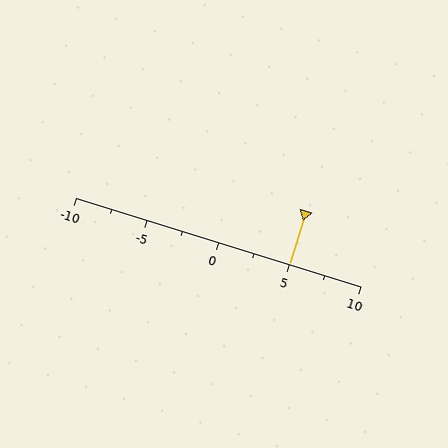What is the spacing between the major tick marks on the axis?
The major ticks are spaced 5 apart.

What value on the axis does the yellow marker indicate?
The marker indicates approximately 5.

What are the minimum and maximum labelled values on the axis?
The axis runs from -10 to 10.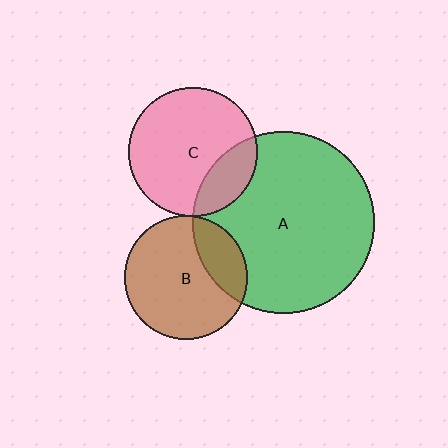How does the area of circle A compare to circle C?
Approximately 2.0 times.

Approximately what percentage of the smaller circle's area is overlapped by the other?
Approximately 25%.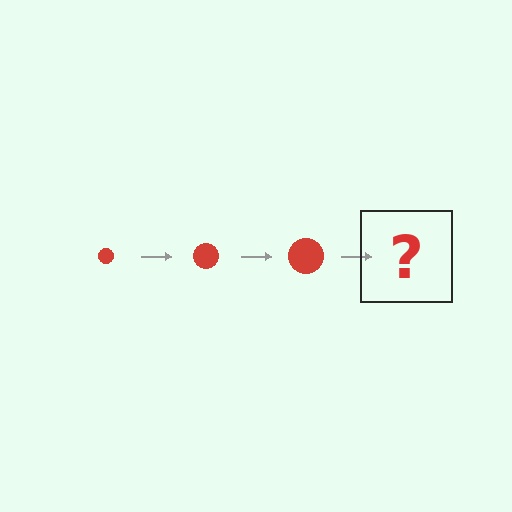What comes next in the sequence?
The next element should be a red circle, larger than the previous one.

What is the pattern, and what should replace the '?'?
The pattern is that the circle gets progressively larger each step. The '?' should be a red circle, larger than the previous one.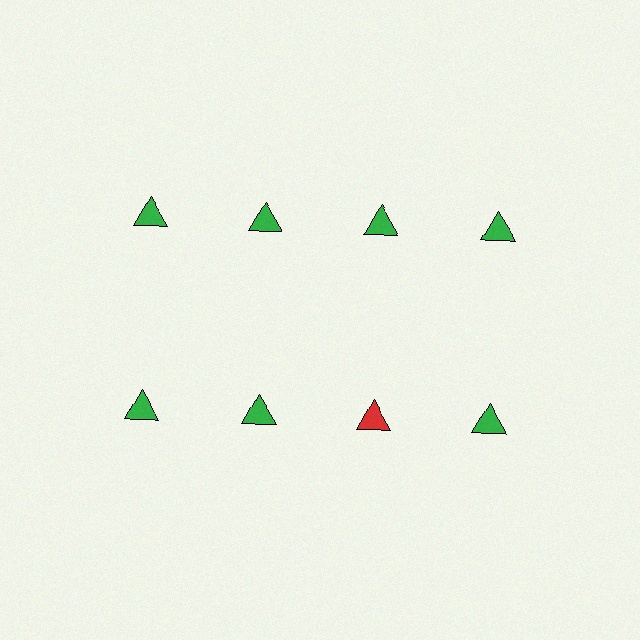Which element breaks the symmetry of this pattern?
The red triangle in the second row, center column breaks the symmetry. All other shapes are green triangles.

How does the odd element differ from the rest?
It has a different color: red instead of green.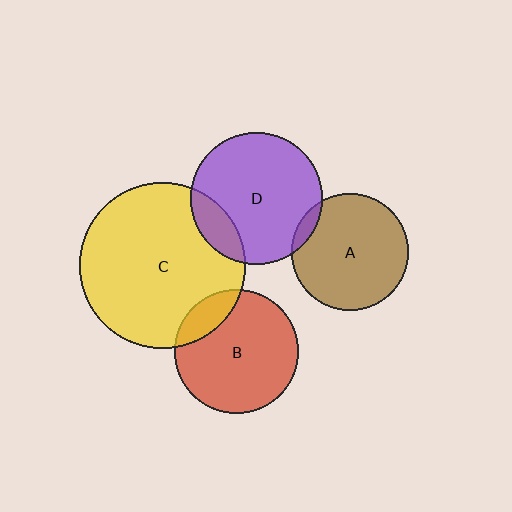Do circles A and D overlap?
Yes.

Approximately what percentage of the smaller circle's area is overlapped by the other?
Approximately 5%.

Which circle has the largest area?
Circle C (yellow).